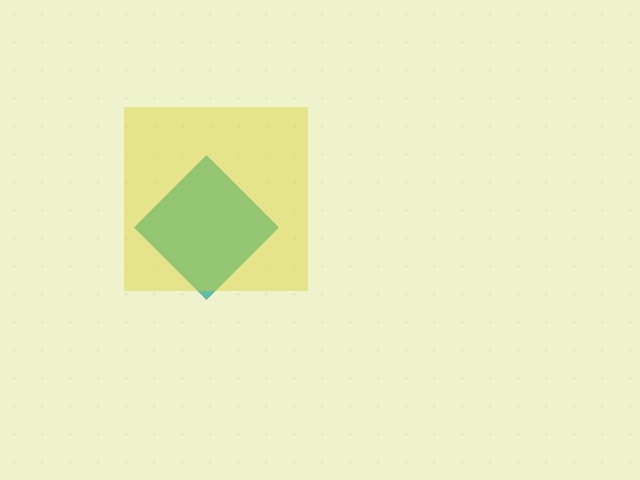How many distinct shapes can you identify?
There are 2 distinct shapes: a teal diamond, a yellow square.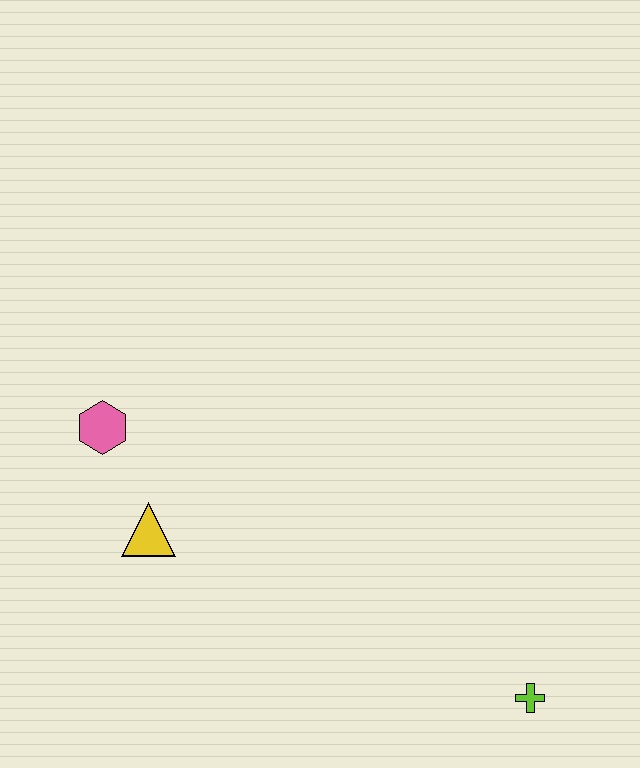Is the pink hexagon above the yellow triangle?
Yes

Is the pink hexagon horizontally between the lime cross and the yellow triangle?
No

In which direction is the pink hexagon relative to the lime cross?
The pink hexagon is to the left of the lime cross.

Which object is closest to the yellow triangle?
The pink hexagon is closest to the yellow triangle.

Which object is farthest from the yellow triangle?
The lime cross is farthest from the yellow triangle.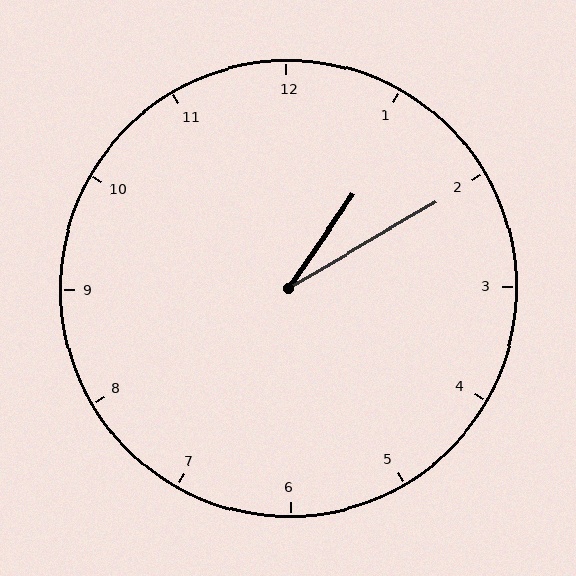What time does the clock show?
1:10.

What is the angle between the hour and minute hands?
Approximately 25 degrees.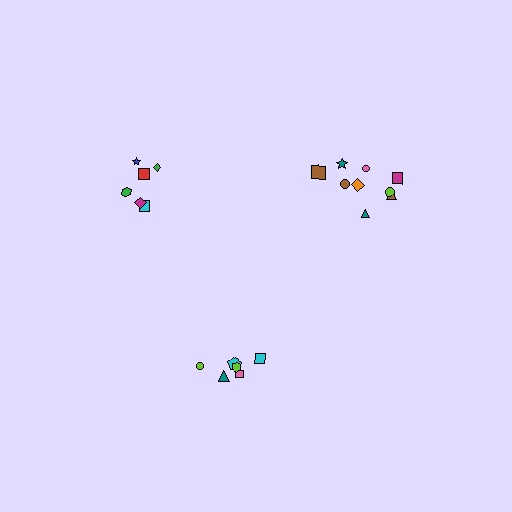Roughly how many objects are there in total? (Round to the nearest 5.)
Roughly 20 objects in total.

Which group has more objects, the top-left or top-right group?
The top-right group.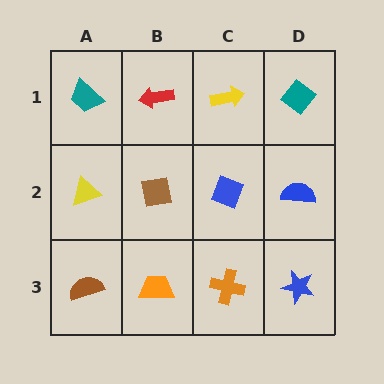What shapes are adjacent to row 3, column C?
A blue diamond (row 2, column C), an orange trapezoid (row 3, column B), a blue star (row 3, column D).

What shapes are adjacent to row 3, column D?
A blue semicircle (row 2, column D), an orange cross (row 3, column C).